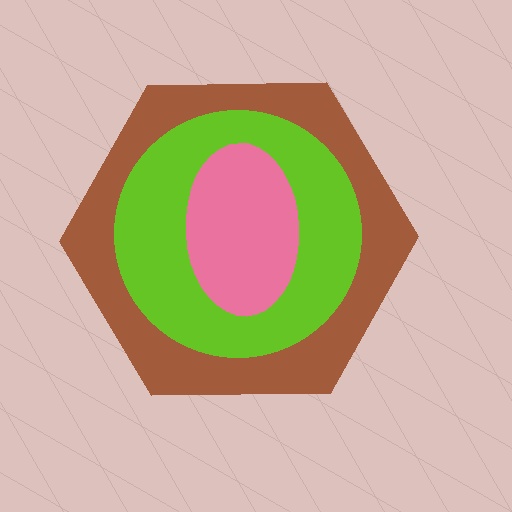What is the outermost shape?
The brown hexagon.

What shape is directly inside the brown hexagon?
The lime circle.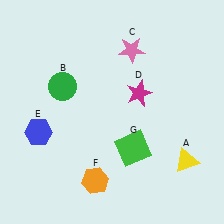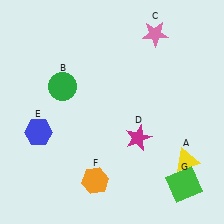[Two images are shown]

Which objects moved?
The objects that moved are: the pink star (C), the magenta star (D), the green square (G).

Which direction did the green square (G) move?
The green square (G) moved right.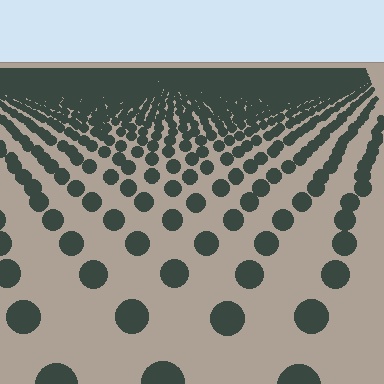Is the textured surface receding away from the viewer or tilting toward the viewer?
The surface is receding away from the viewer. Texture elements get smaller and denser toward the top.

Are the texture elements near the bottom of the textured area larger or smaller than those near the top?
Larger. Near the bottom, elements are closer to the viewer and appear at a bigger on-screen size.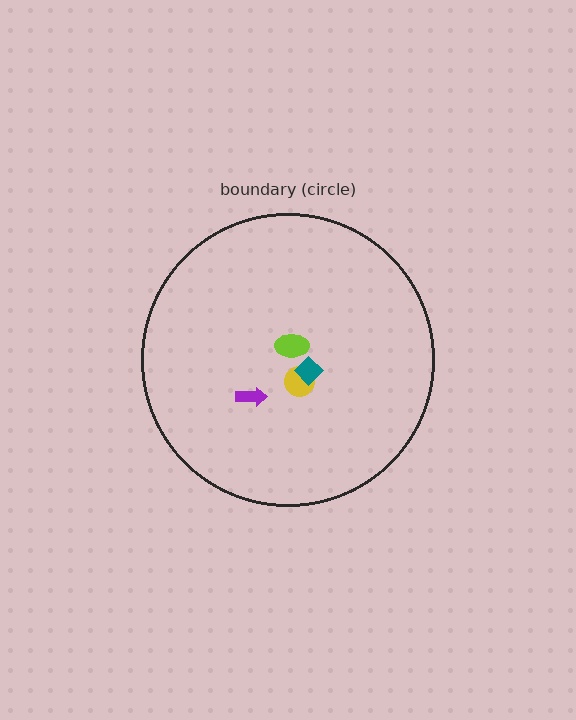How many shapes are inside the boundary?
4 inside, 0 outside.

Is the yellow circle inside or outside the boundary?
Inside.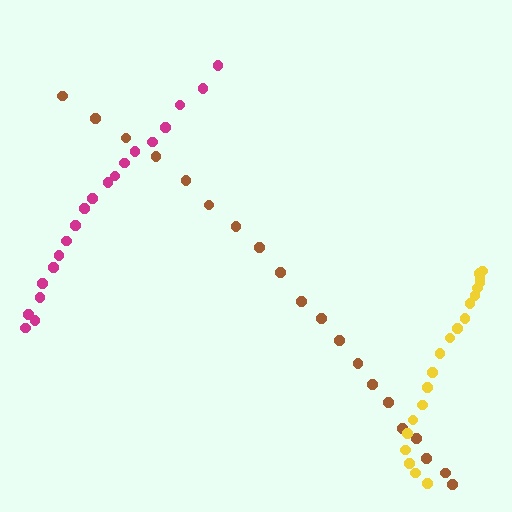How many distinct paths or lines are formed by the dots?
There are 3 distinct paths.